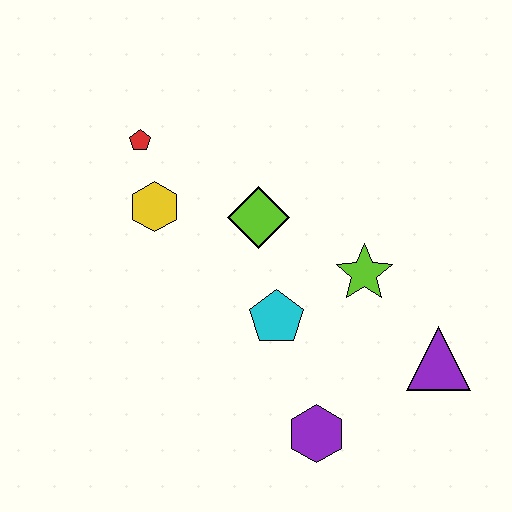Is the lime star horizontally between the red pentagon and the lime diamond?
No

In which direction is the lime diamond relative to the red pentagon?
The lime diamond is to the right of the red pentagon.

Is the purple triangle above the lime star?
No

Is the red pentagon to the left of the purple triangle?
Yes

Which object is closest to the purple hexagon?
The cyan pentagon is closest to the purple hexagon.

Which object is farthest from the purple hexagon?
The red pentagon is farthest from the purple hexagon.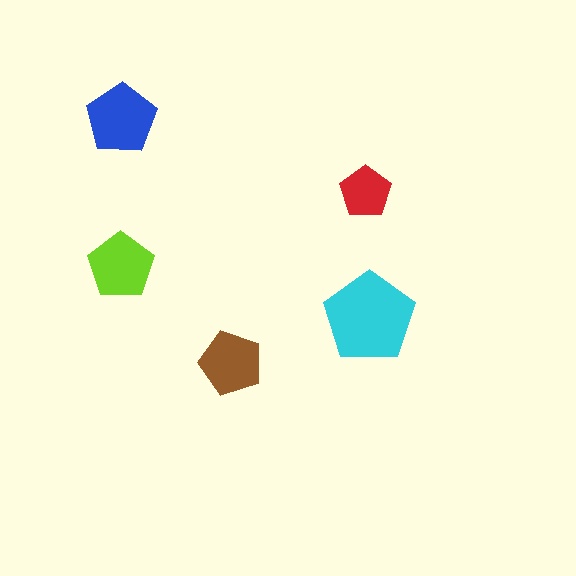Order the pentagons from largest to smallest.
the cyan one, the blue one, the lime one, the brown one, the red one.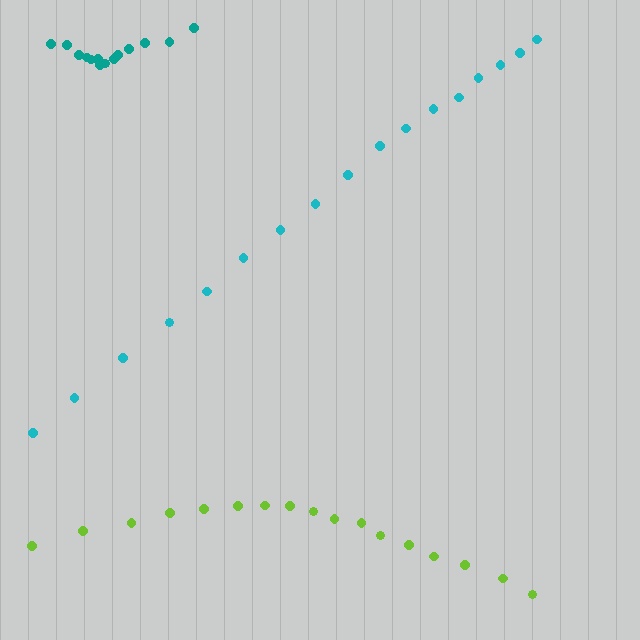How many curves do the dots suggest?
There are 3 distinct paths.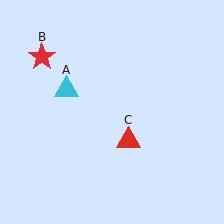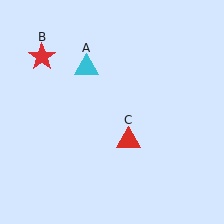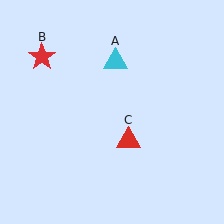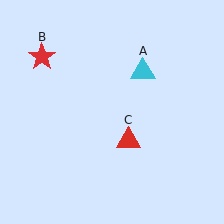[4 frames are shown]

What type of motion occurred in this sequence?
The cyan triangle (object A) rotated clockwise around the center of the scene.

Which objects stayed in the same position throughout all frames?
Red star (object B) and red triangle (object C) remained stationary.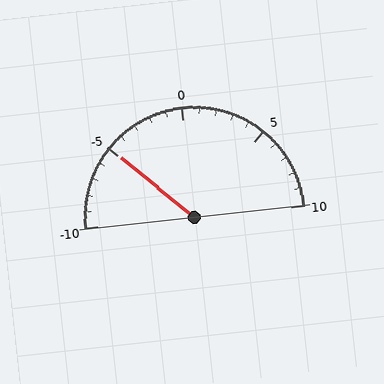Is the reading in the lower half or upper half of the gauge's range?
The reading is in the lower half of the range (-10 to 10).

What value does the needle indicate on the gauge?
The needle indicates approximately -5.